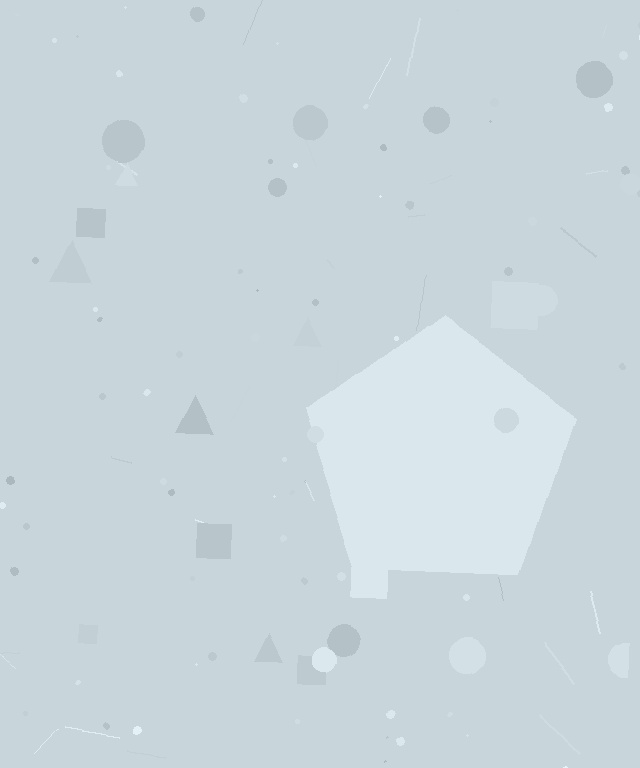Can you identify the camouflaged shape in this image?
The camouflaged shape is a pentagon.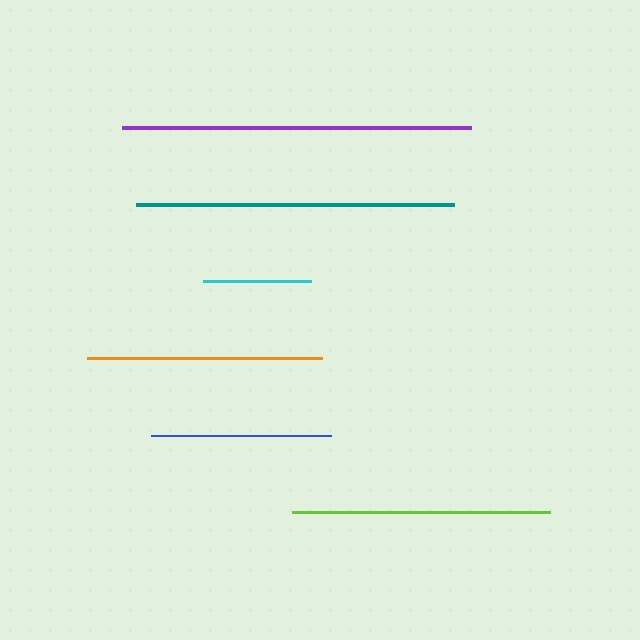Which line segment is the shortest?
The cyan line is the shortest at approximately 109 pixels.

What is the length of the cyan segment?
The cyan segment is approximately 109 pixels long.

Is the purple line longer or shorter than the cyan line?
The purple line is longer than the cyan line.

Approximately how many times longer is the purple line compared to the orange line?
The purple line is approximately 1.5 times the length of the orange line.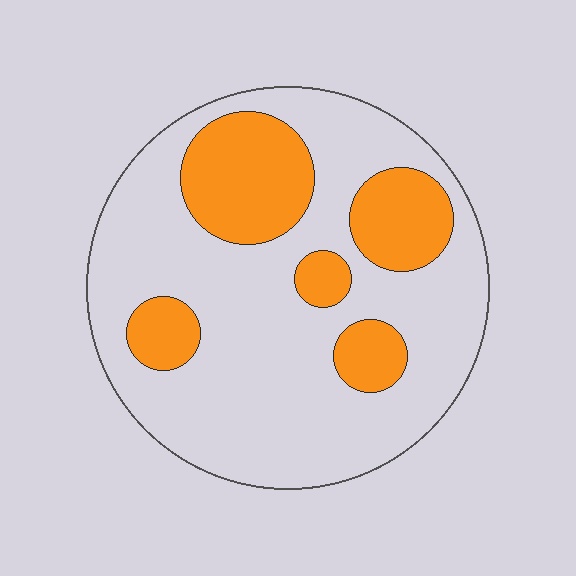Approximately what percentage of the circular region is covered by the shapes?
Approximately 25%.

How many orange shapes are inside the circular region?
5.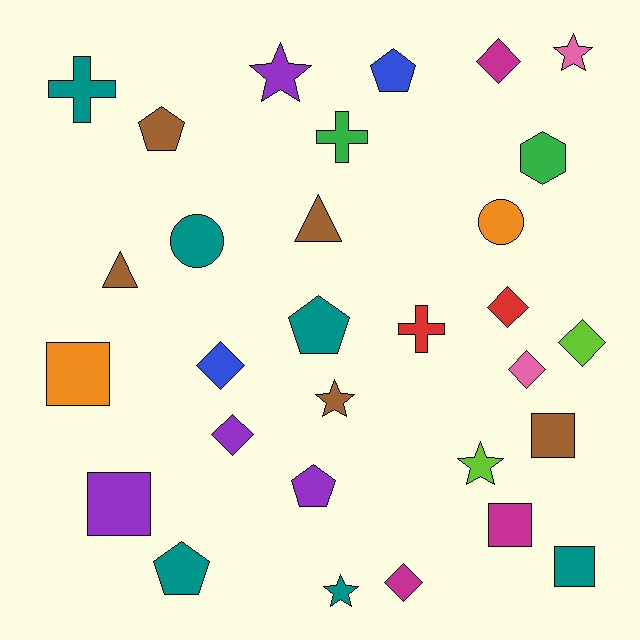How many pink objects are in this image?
There are 2 pink objects.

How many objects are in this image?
There are 30 objects.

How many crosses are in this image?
There are 3 crosses.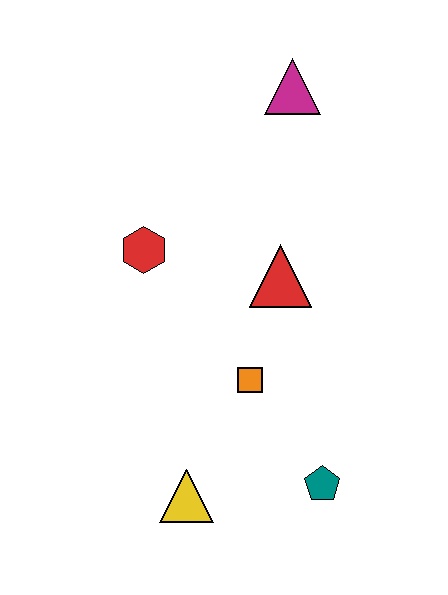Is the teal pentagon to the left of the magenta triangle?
No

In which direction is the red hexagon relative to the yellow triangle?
The red hexagon is above the yellow triangle.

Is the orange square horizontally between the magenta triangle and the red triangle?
No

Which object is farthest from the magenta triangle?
The yellow triangle is farthest from the magenta triangle.